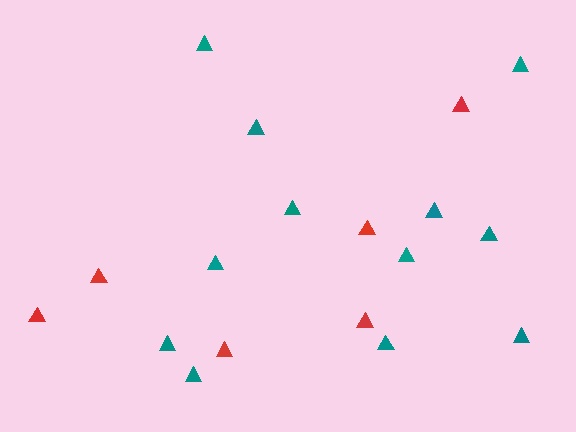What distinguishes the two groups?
There are 2 groups: one group of red triangles (6) and one group of teal triangles (12).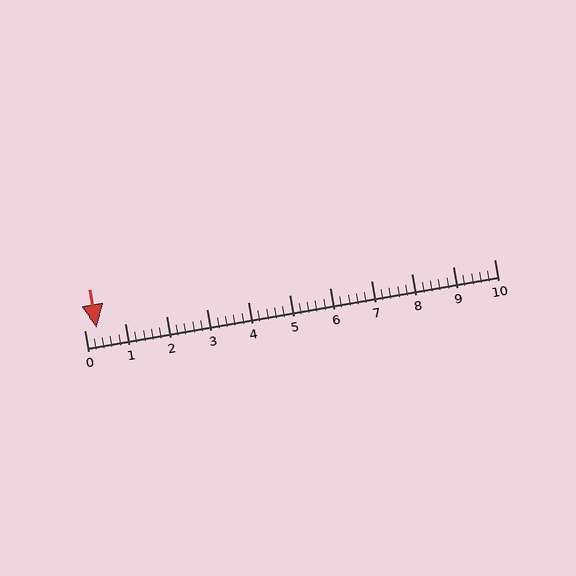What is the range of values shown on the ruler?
The ruler shows values from 0 to 10.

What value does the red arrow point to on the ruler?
The red arrow points to approximately 0.3.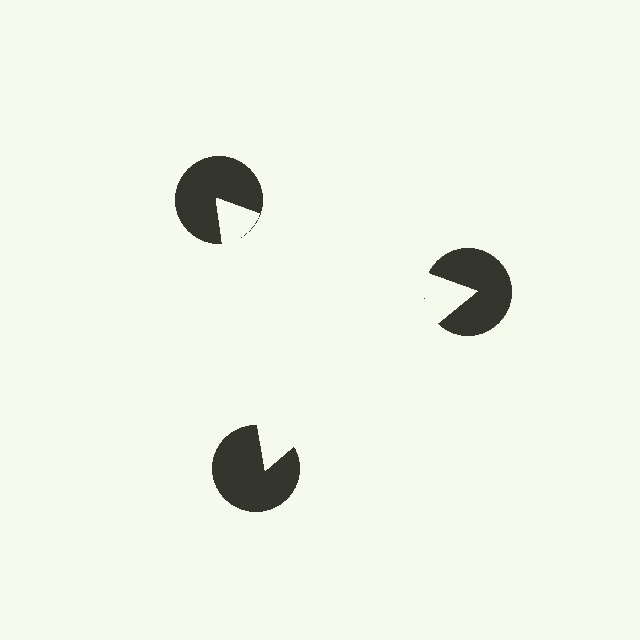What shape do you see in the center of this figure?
An illusory triangle — its edges are inferred from the aligned wedge cuts in the pac-man discs, not physically drawn.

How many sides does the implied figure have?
3 sides.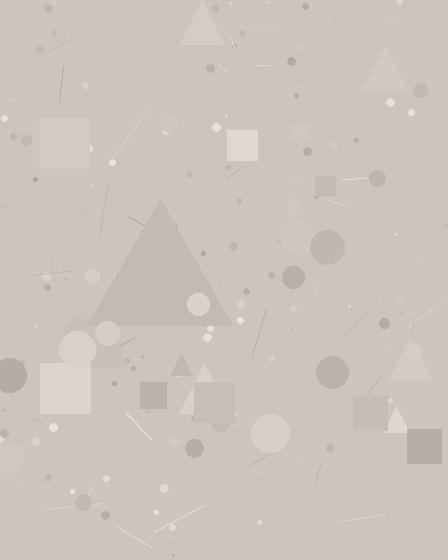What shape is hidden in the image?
A triangle is hidden in the image.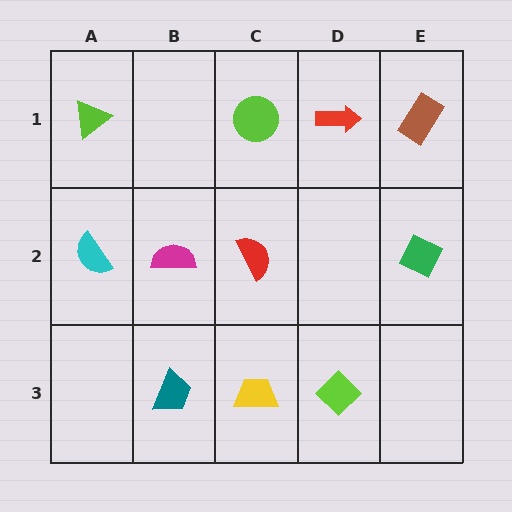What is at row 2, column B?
A magenta semicircle.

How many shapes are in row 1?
4 shapes.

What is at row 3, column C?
A yellow trapezoid.